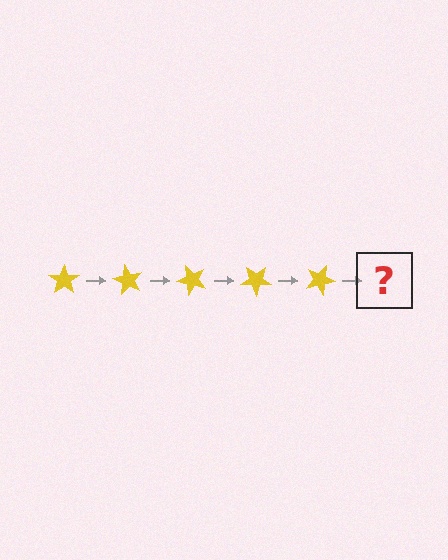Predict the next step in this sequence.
The next step is a yellow star rotated 300 degrees.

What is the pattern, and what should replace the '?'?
The pattern is that the star rotates 60 degrees each step. The '?' should be a yellow star rotated 300 degrees.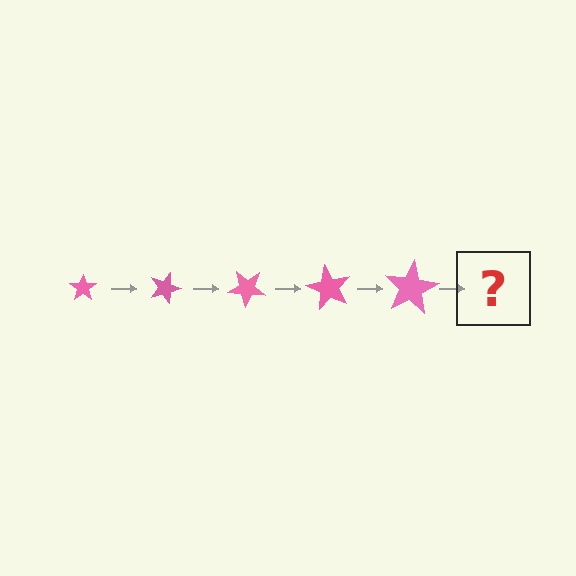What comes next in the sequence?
The next element should be a star, larger than the previous one and rotated 100 degrees from the start.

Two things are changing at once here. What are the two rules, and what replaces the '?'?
The two rules are that the star grows larger each step and it rotates 20 degrees each step. The '?' should be a star, larger than the previous one and rotated 100 degrees from the start.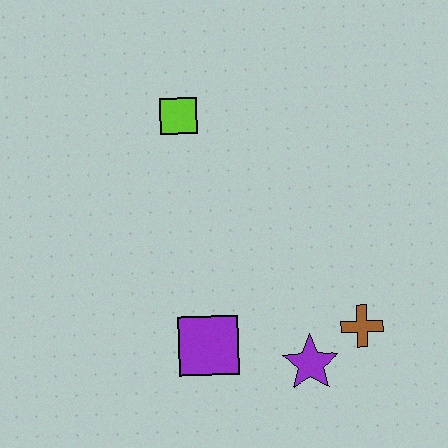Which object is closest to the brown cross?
The purple star is closest to the brown cross.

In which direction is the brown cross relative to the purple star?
The brown cross is to the right of the purple star.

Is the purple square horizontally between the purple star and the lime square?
Yes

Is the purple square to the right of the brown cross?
No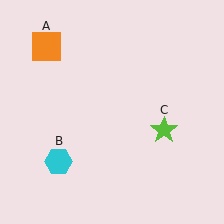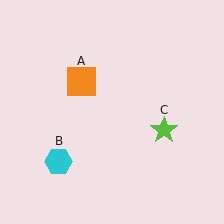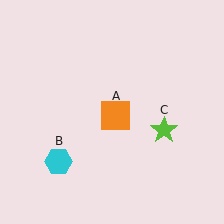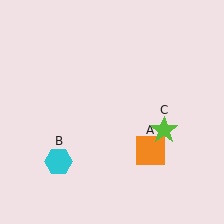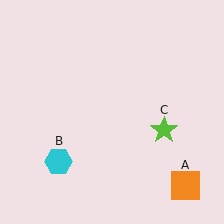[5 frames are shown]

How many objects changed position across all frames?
1 object changed position: orange square (object A).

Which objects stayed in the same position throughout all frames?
Cyan hexagon (object B) and lime star (object C) remained stationary.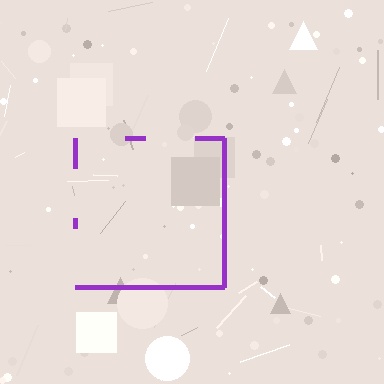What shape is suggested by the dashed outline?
The dashed outline suggests a square.